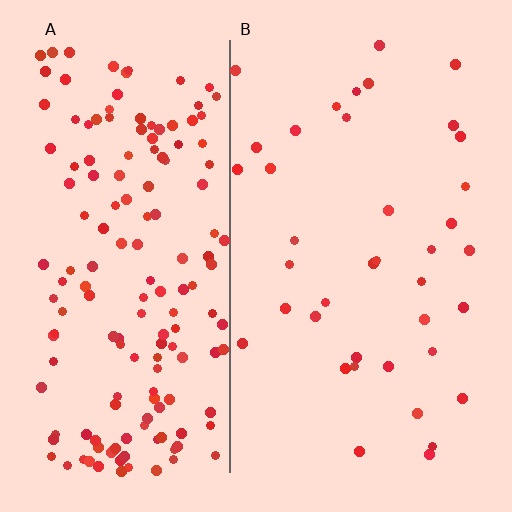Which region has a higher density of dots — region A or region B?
A (the left).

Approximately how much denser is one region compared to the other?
Approximately 4.1× — region A over region B.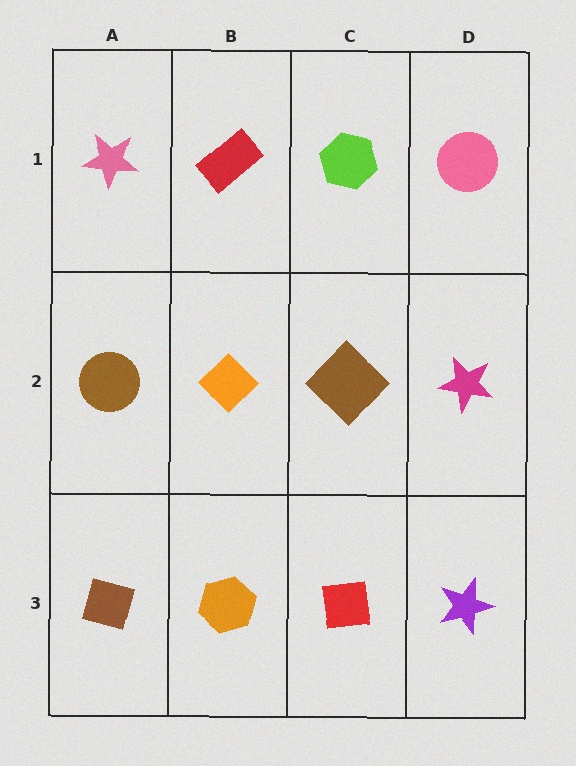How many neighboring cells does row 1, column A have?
2.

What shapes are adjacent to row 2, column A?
A pink star (row 1, column A), a brown diamond (row 3, column A), an orange diamond (row 2, column B).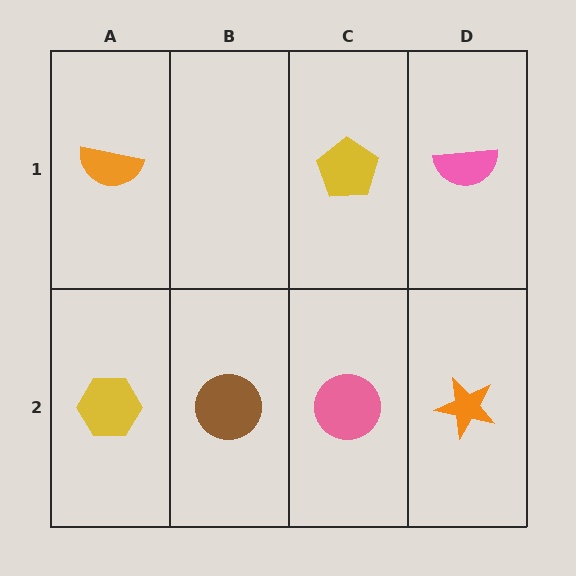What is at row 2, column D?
An orange star.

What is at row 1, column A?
An orange semicircle.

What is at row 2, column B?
A brown circle.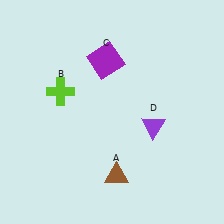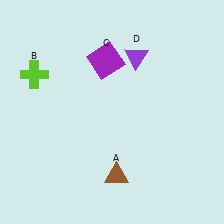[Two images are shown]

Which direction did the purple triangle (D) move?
The purple triangle (D) moved up.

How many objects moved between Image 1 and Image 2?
2 objects moved between the two images.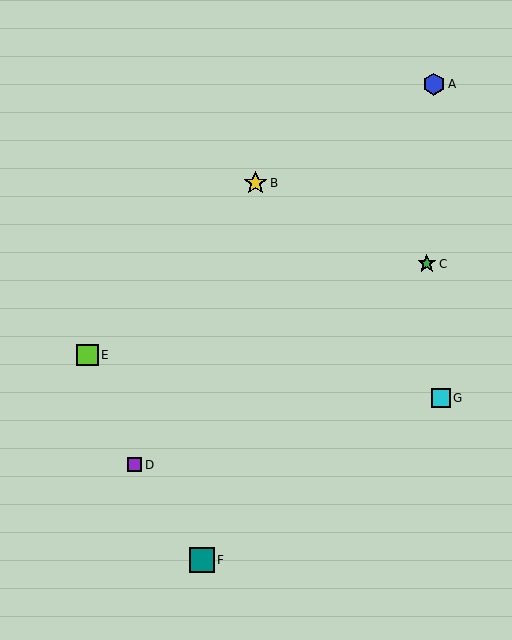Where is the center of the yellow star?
The center of the yellow star is at (255, 183).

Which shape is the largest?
The teal square (labeled F) is the largest.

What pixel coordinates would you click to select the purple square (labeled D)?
Click at (135, 465) to select the purple square D.